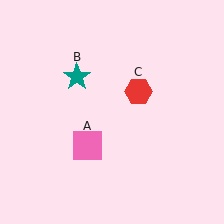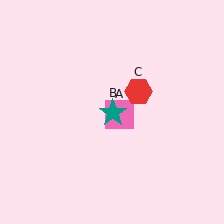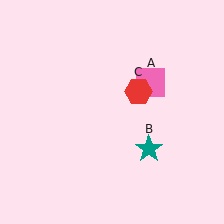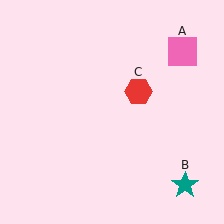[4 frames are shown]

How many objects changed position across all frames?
2 objects changed position: pink square (object A), teal star (object B).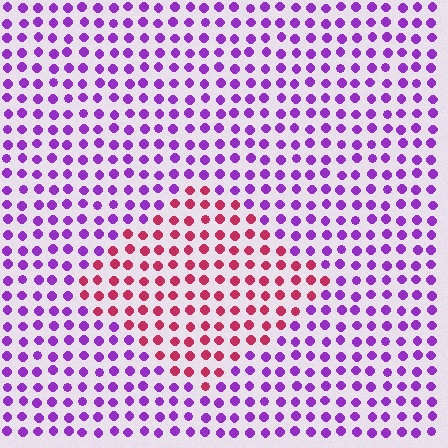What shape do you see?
I see a diamond.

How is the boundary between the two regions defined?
The boundary is defined purely by a slight shift in hue (about 59 degrees). Spacing, size, and orientation are identical on both sides.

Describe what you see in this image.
The image is filled with small purple elements in a uniform arrangement. A diamond-shaped region is visible where the elements are tinted to a slightly different hue, forming a subtle color boundary.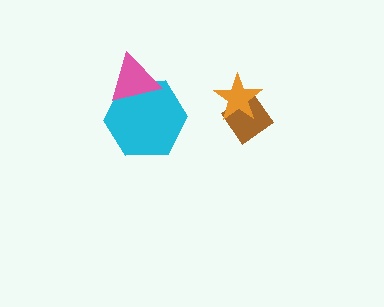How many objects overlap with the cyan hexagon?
1 object overlaps with the cyan hexagon.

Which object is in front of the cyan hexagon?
The pink triangle is in front of the cyan hexagon.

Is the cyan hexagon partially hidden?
Yes, it is partially covered by another shape.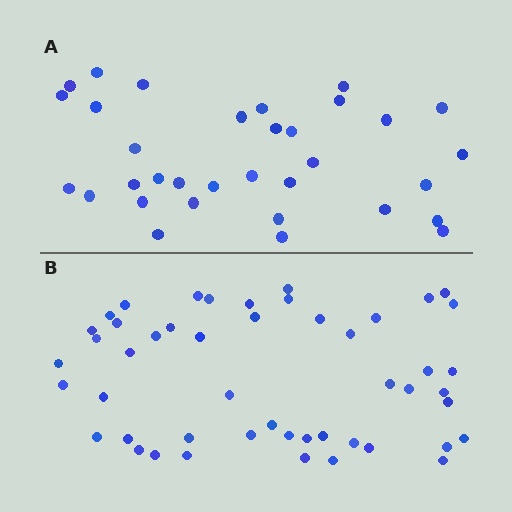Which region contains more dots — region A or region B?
Region B (the bottom region) has more dots.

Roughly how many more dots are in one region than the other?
Region B has approximately 15 more dots than region A.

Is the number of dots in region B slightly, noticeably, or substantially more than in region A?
Region B has substantially more. The ratio is roughly 1.5 to 1.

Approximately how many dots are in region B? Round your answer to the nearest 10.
About 50 dots. (The exact count is 49, which rounds to 50.)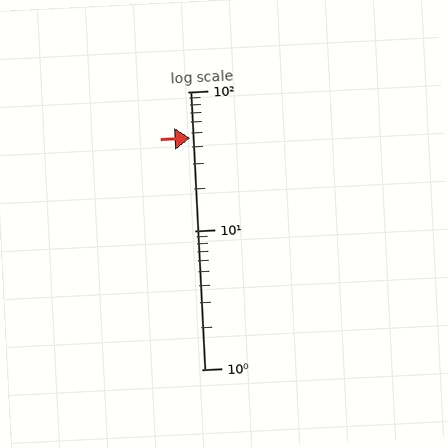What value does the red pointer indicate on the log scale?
The pointer indicates approximately 46.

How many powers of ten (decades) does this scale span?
The scale spans 2 decades, from 1 to 100.